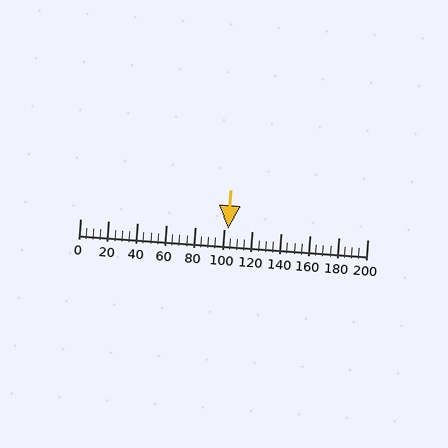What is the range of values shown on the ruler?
The ruler shows values from 0 to 200.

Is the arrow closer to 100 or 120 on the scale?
The arrow is closer to 100.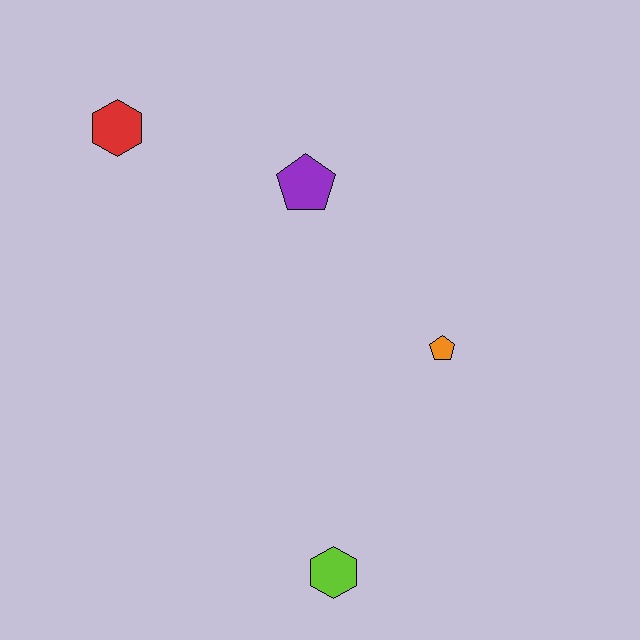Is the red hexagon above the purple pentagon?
Yes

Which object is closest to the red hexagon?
The purple pentagon is closest to the red hexagon.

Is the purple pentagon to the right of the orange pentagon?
No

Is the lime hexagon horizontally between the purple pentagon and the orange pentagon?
Yes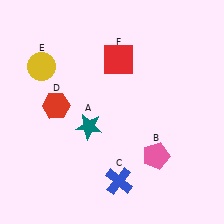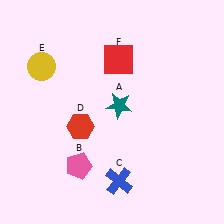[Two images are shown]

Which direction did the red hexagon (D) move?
The red hexagon (D) moved right.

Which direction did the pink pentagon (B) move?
The pink pentagon (B) moved left.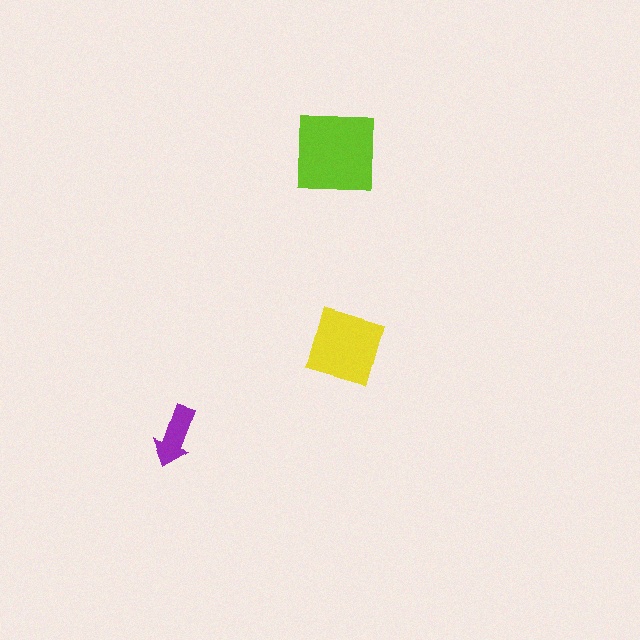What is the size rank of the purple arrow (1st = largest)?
3rd.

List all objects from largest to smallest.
The lime square, the yellow diamond, the purple arrow.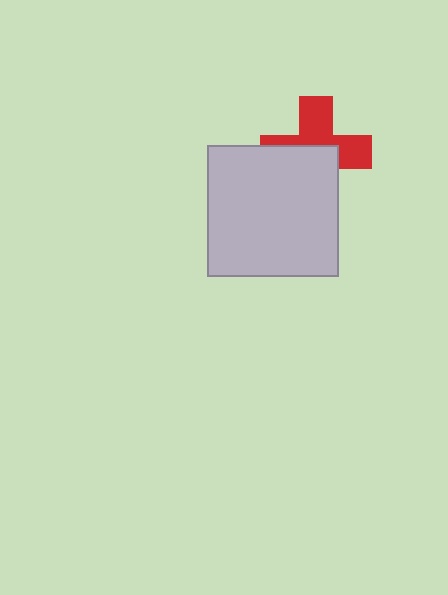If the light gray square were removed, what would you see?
You would see the complete red cross.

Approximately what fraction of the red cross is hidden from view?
Roughly 50% of the red cross is hidden behind the light gray square.